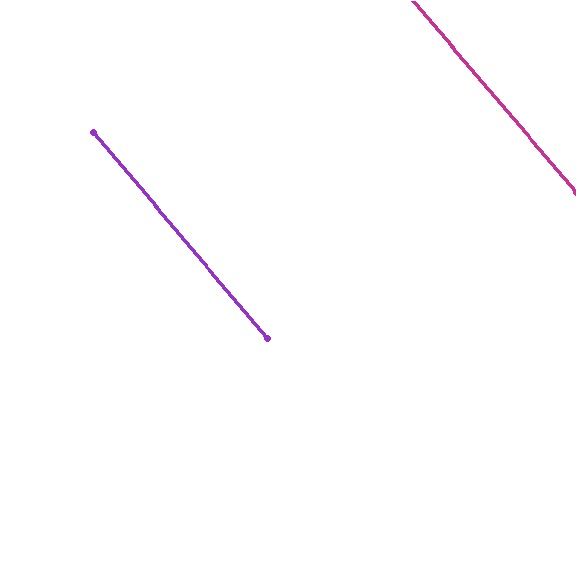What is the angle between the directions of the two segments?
Approximately 0 degrees.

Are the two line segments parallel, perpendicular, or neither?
Parallel — their directions differ by only 0.5°.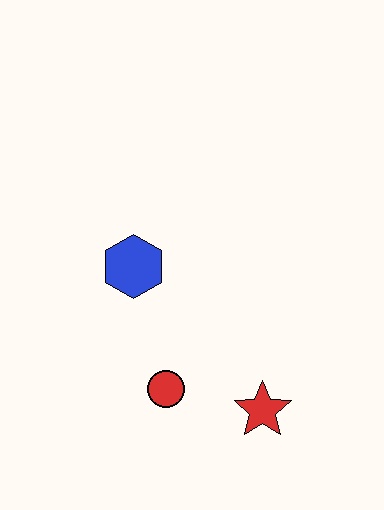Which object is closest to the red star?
The red circle is closest to the red star.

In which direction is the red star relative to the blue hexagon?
The red star is below the blue hexagon.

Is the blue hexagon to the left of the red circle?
Yes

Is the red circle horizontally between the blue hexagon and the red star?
Yes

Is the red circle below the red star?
No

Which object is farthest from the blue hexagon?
The red star is farthest from the blue hexagon.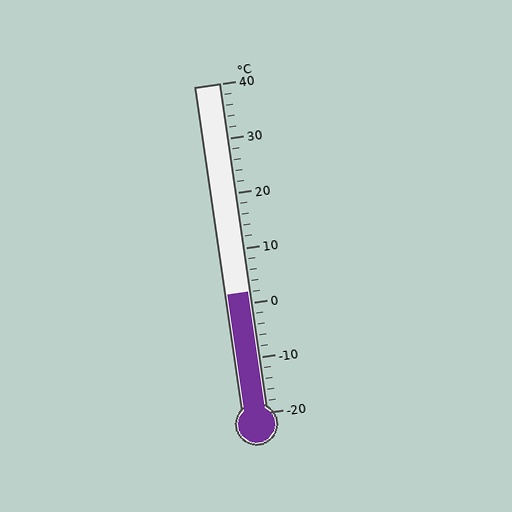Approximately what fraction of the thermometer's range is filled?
The thermometer is filled to approximately 35% of its range.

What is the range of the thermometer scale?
The thermometer scale ranges from -20°C to 40°C.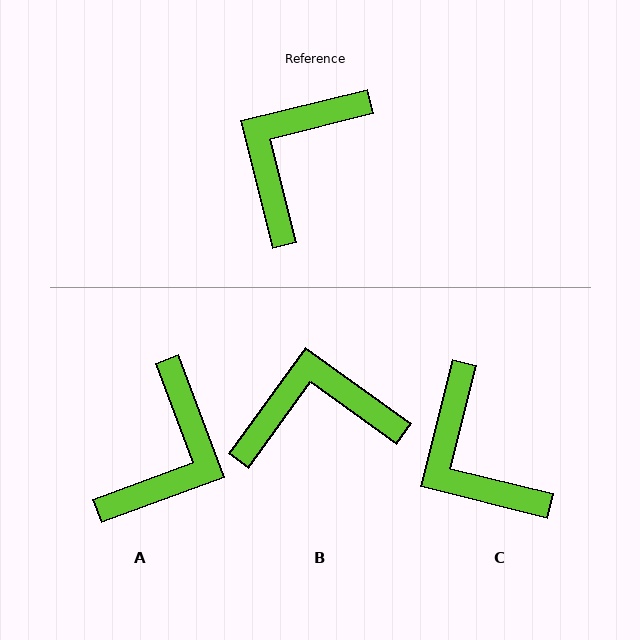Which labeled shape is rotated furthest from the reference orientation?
A, about 174 degrees away.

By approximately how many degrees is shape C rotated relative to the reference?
Approximately 62 degrees counter-clockwise.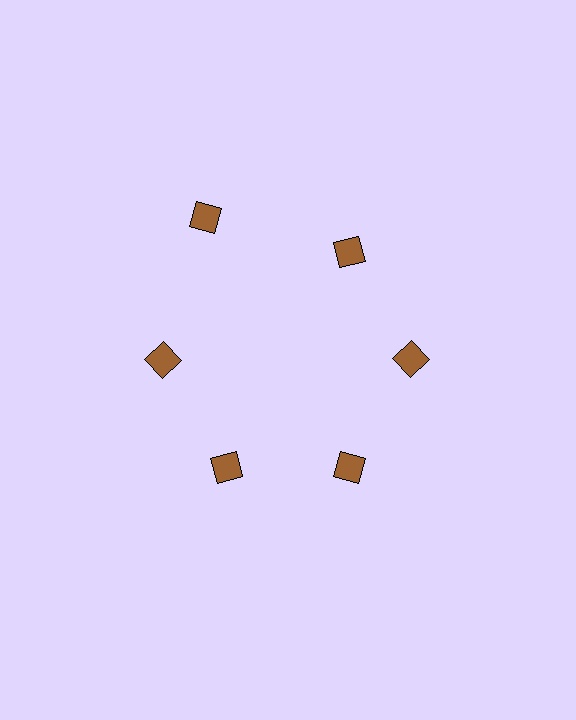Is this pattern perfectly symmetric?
No. The 6 brown diamonds are arranged in a ring, but one element near the 11 o'clock position is pushed outward from the center, breaking the 6-fold rotational symmetry.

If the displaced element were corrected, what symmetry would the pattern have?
It would have 6-fold rotational symmetry — the pattern would map onto itself every 60 degrees.